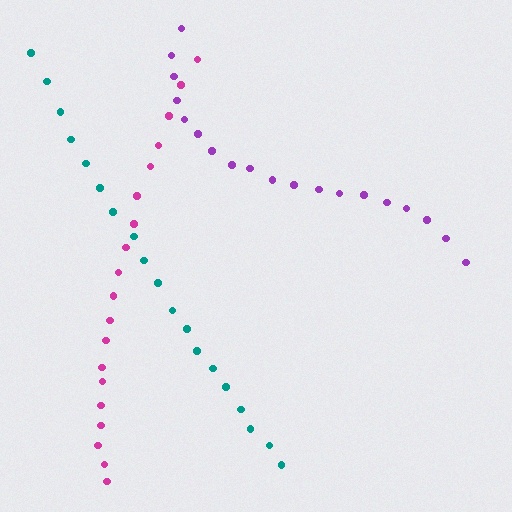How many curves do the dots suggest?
There are 3 distinct paths.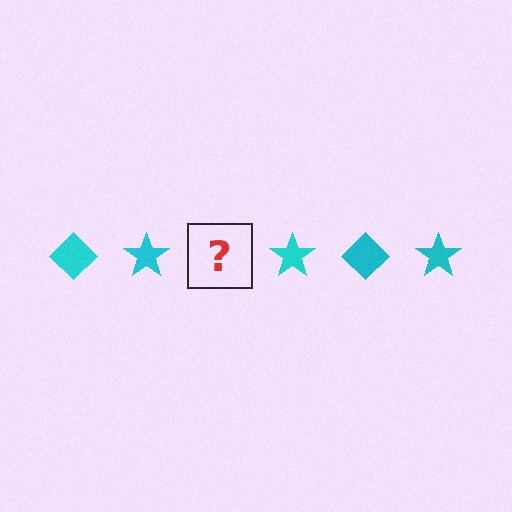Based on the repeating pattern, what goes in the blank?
The blank should be a cyan diamond.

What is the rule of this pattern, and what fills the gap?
The rule is that the pattern cycles through diamond, star shapes in cyan. The gap should be filled with a cyan diamond.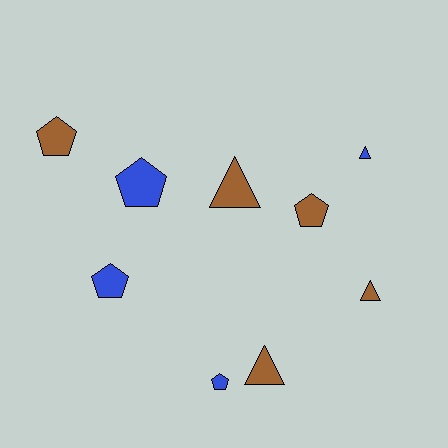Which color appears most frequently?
Brown, with 5 objects.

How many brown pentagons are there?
There are 2 brown pentagons.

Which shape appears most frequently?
Pentagon, with 5 objects.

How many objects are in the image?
There are 9 objects.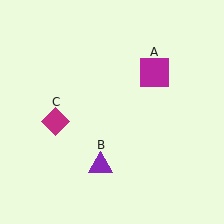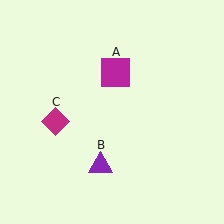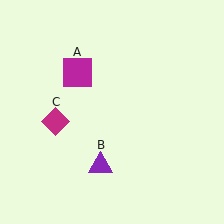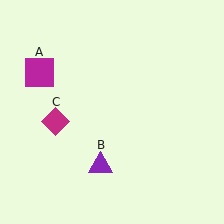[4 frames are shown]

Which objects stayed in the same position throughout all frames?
Purple triangle (object B) and magenta diamond (object C) remained stationary.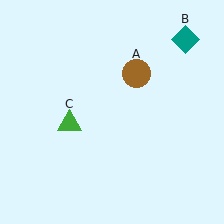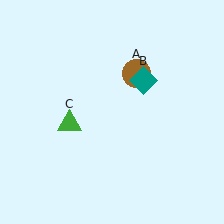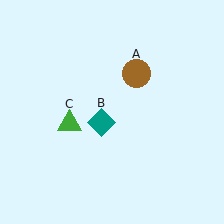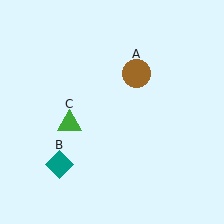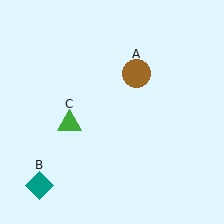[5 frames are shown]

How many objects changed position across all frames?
1 object changed position: teal diamond (object B).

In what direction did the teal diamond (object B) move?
The teal diamond (object B) moved down and to the left.